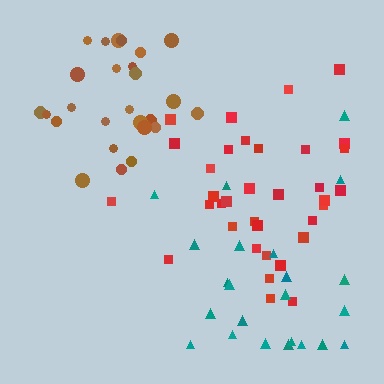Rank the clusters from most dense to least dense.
brown, red, teal.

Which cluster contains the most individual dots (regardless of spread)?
Red (35).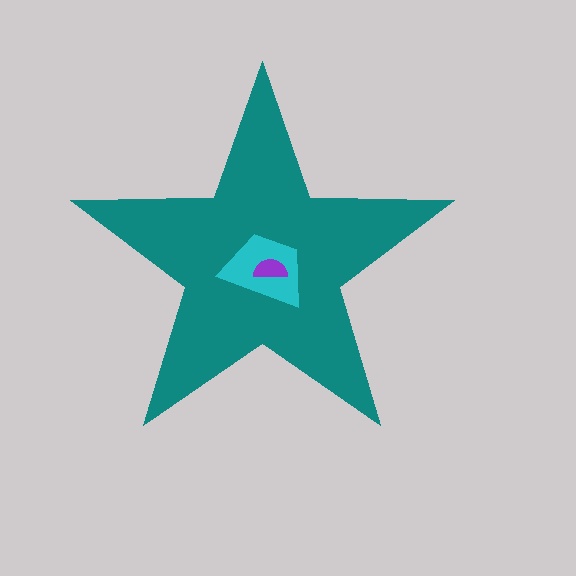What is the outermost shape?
The teal star.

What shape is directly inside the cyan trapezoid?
The purple semicircle.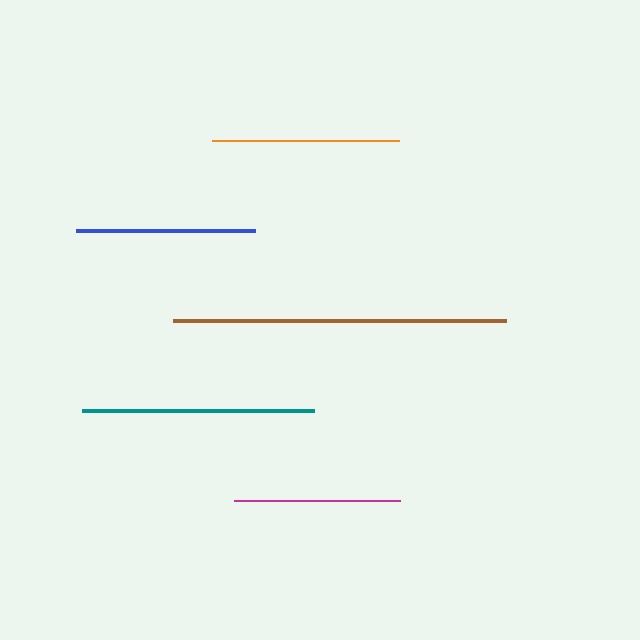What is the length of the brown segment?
The brown segment is approximately 333 pixels long.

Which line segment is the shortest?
The magenta line is the shortest at approximately 166 pixels.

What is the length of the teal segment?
The teal segment is approximately 232 pixels long.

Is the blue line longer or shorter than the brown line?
The brown line is longer than the blue line.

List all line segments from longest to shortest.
From longest to shortest: brown, teal, orange, blue, magenta.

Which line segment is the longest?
The brown line is the longest at approximately 333 pixels.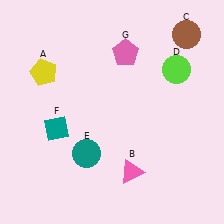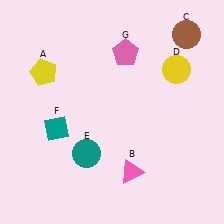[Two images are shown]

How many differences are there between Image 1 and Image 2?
There is 1 difference between the two images.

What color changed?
The circle (D) changed from lime in Image 1 to yellow in Image 2.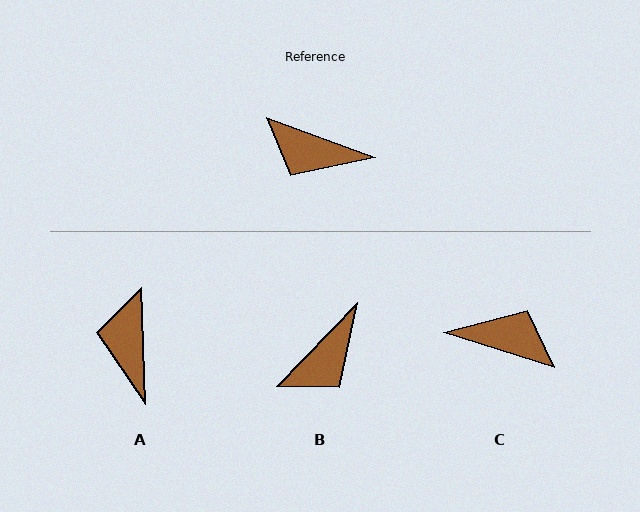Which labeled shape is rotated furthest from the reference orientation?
C, about 178 degrees away.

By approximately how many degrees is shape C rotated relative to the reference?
Approximately 178 degrees clockwise.